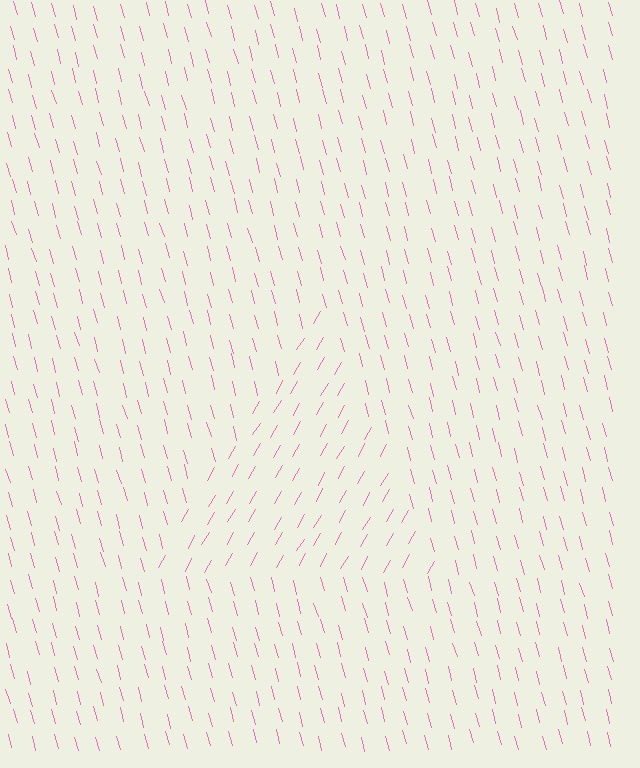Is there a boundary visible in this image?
Yes, there is a texture boundary formed by a change in line orientation.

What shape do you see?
I see a triangle.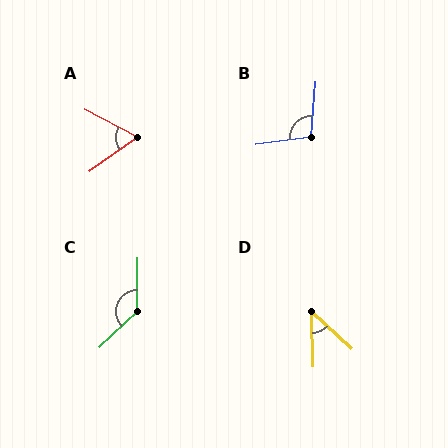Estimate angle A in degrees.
Approximately 63 degrees.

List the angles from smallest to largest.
D (45°), A (63°), B (102°), C (134°).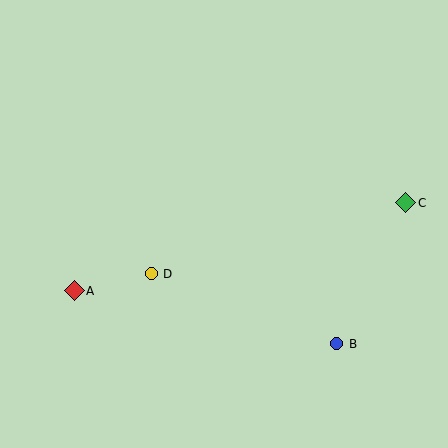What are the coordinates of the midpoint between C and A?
The midpoint between C and A is at (240, 247).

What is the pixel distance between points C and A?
The distance between C and A is 343 pixels.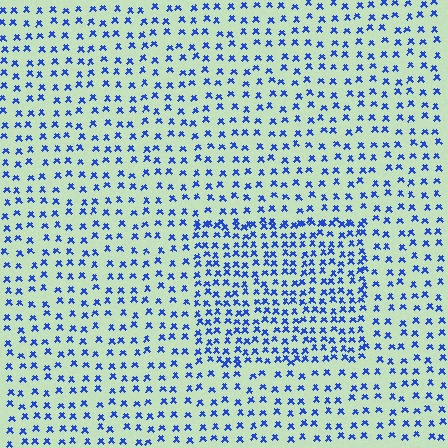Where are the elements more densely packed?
The elements are more densely packed inside the rectangle boundary.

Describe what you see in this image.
The image contains small blue elements arranged at two different densities. A rectangle-shaped region is visible where the elements are more densely packed than the surrounding area.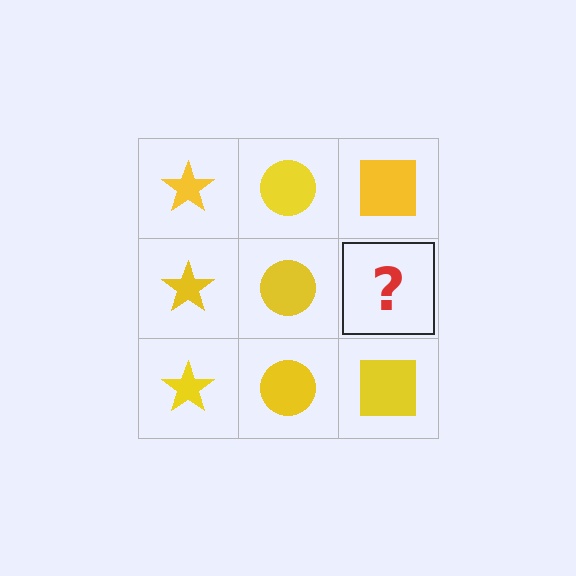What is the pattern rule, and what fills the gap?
The rule is that each column has a consistent shape. The gap should be filled with a yellow square.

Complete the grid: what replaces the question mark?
The question mark should be replaced with a yellow square.